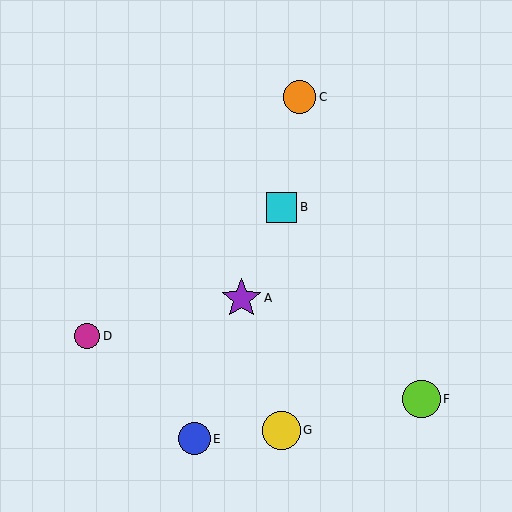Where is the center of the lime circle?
The center of the lime circle is at (422, 399).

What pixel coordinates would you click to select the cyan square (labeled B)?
Click at (282, 207) to select the cyan square B.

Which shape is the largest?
The purple star (labeled A) is the largest.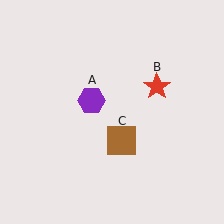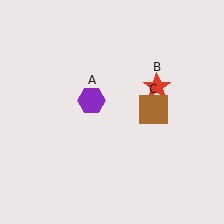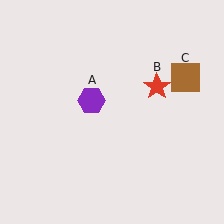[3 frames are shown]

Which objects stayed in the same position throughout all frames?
Purple hexagon (object A) and red star (object B) remained stationary.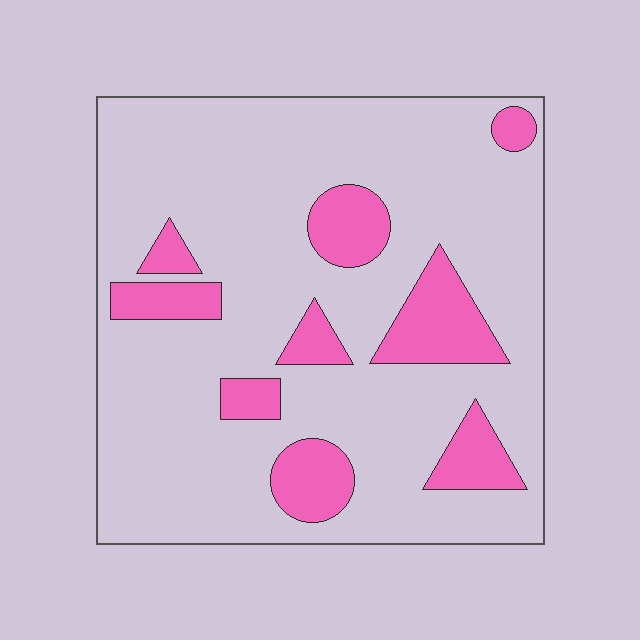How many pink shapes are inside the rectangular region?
9.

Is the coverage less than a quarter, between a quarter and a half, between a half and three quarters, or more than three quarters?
Less than a quarter.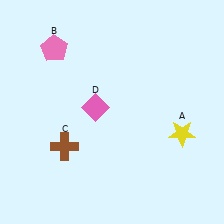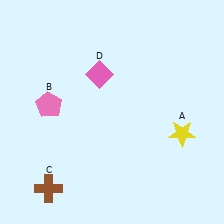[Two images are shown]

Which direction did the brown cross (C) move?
The brown cross (C) moved down.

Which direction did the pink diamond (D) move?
The pink diamond (D) moved up.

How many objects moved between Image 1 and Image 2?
3 objects moved between the two images.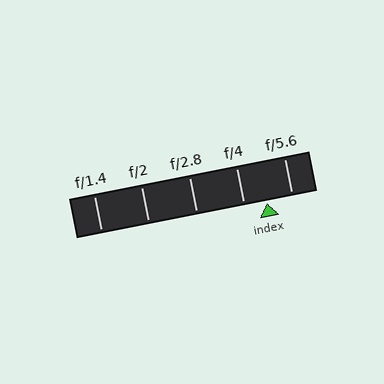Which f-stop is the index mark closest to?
The index mark is closest to f/4.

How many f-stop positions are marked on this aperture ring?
There are 5 f-stop positions marked.